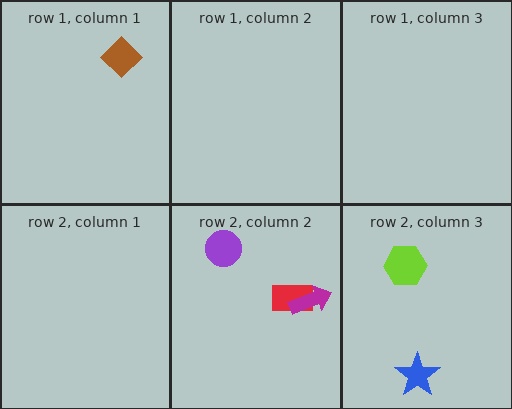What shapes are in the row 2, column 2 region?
The red rectangle, the purple circle, the magenta arrow.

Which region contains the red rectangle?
The row 2, column 2 region.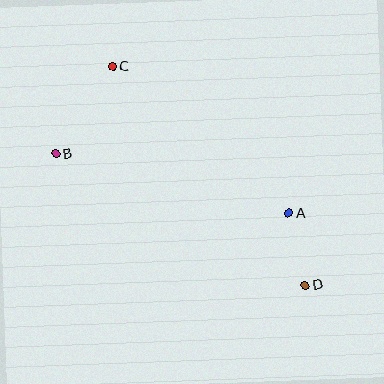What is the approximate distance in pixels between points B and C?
The distance between B and C is approximately 104 pixels.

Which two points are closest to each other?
Points A and D are closest to each other.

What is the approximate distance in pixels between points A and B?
The distance between A and B is approximately 240 pixels.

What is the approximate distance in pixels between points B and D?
The distance between B and D is approximately 282 pixels.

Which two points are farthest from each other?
Points C and D are farthest from each other.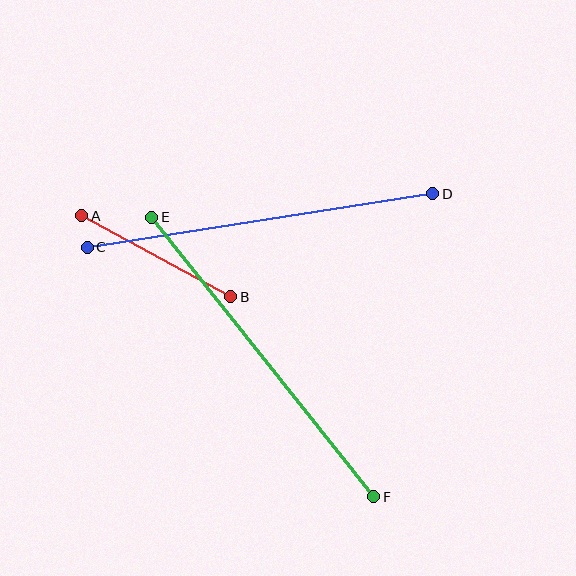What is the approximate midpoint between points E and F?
The midpoint is at approximately (263, 357) pixels.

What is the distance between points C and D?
The distance is approximately 349 pixels.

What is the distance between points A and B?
The distance is approximately 169 pixels.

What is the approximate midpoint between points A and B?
The midpoint is at approximately (156, 256) pixels.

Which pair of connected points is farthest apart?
Points E and F are farthest apart.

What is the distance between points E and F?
The distance is approximately 357 pixels.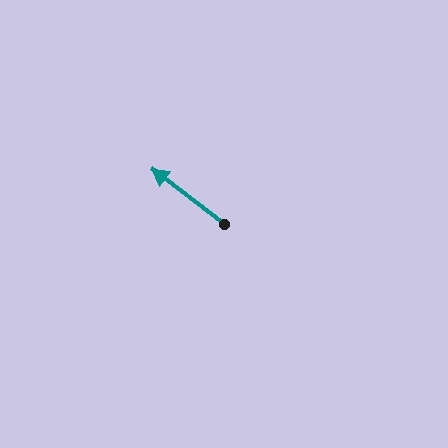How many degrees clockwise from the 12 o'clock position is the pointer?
Approximately 307 degrees.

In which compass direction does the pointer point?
Northwest.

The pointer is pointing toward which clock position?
Roughly 10 o'clock.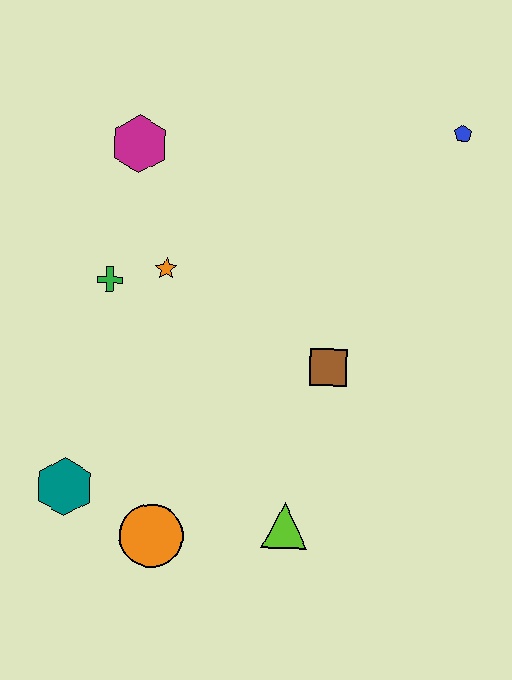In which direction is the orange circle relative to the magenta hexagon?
The orange circle is below the magenta hexagon.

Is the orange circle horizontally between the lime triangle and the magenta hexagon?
Yes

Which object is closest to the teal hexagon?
The orange circle is closest to the teal hexagon.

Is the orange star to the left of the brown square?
Yes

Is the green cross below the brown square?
No